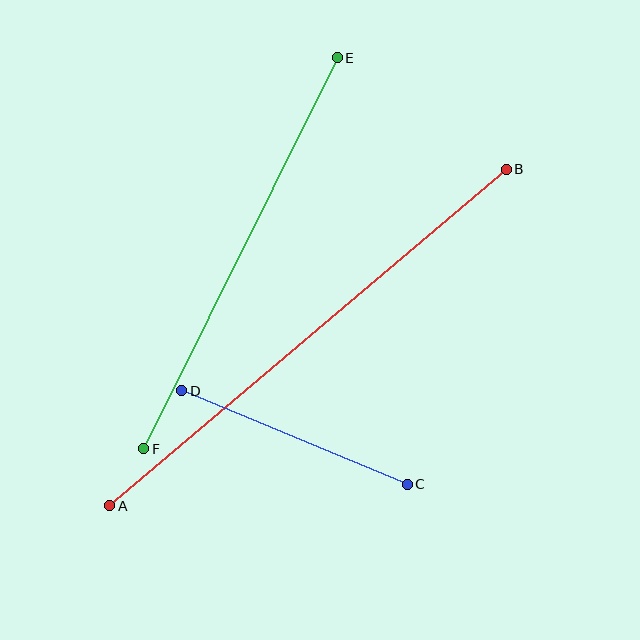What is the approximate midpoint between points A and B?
The midpoint is at approximately (308, 338) pixels.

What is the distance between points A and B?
The distance is approximately 520 pixels.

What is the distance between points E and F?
The distance is approximately 436 pixels.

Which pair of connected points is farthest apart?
Points A and B are farthest apart.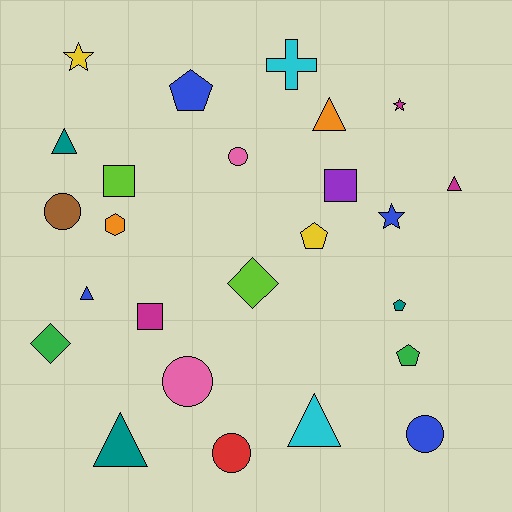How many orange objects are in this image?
There are 2 orange objects.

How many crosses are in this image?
There is 1 cross.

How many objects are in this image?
There are 25 objects.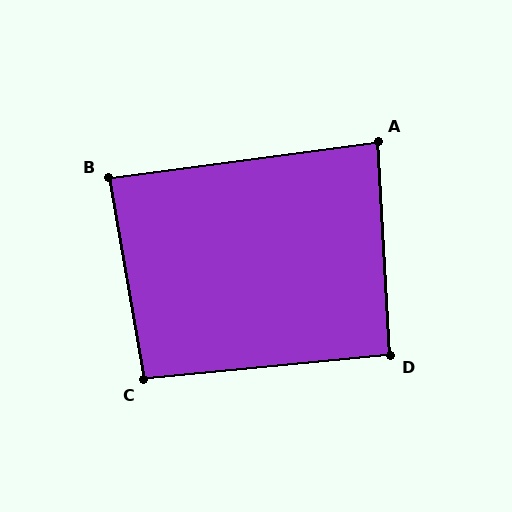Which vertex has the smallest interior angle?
A, at approximately 86 degrees.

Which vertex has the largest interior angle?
C, at approximately 94 degrees.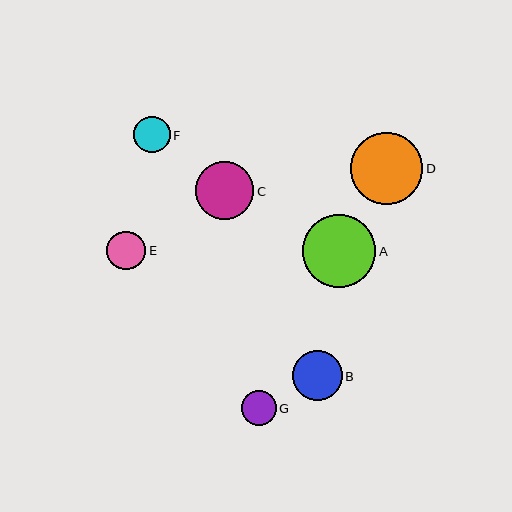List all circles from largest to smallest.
From largest to smallest: A, D, C, B, E, F, G.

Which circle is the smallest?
Circle G is the smallest with a size of approximately 35 pixels.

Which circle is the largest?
Circle A is the largest with a size of approximately 73 pixels.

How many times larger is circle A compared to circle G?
Circle A is approximately 2.1 times the size of circle G.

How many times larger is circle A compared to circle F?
Circle A is approximately 2.0 times the size of circle F.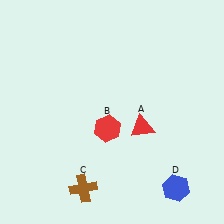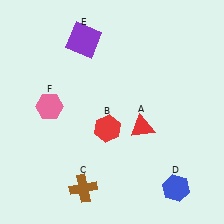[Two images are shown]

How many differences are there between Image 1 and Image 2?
There are 2 differences between the two images.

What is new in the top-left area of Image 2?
A purple square (E) was added in the top-left area of Image 2.